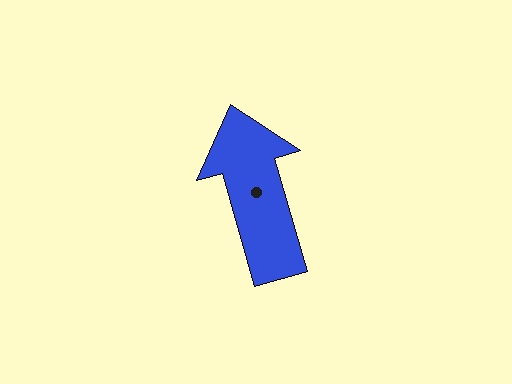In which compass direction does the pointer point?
North.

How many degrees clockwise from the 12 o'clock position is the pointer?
Approximately 344 degrees.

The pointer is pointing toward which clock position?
Roughly 11 o'clock.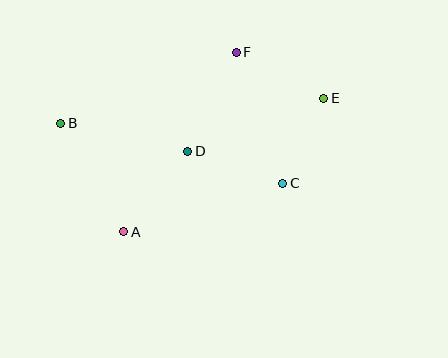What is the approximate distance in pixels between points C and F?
The distance between C and F is approximately 139 pixels.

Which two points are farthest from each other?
Points B and E are farthest from each other.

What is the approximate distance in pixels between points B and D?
The distance between B and D is approximately 130 pixels.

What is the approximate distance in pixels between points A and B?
The distance between A and B is approximately 126 pixels.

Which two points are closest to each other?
Points C and E are closest to each other.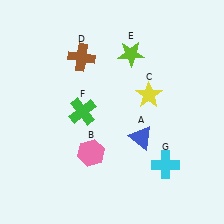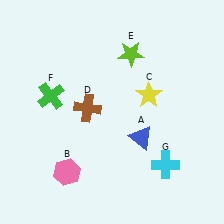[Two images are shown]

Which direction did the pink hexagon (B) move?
The pink hexagon (B) moved left.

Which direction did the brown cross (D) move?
The brown cross (D) moved down.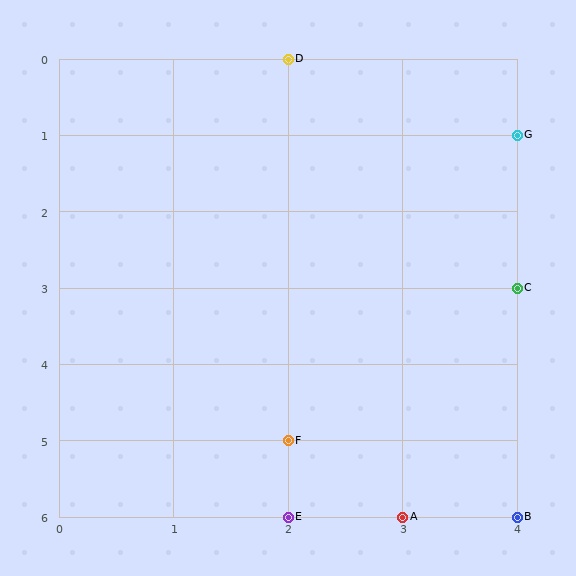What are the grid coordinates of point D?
Point D is at grid coordinates (2, 0).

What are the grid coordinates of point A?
Point A is at grid coordinates (3, 6).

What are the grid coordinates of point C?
Point C is at grid coordinates (4, 3).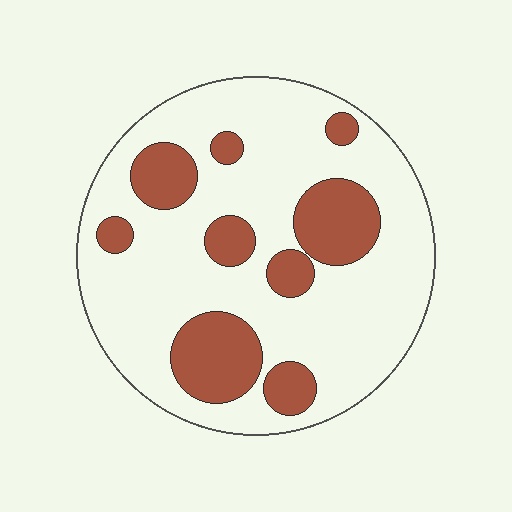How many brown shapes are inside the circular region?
9.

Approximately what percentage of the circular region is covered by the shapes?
Approximately 25%.